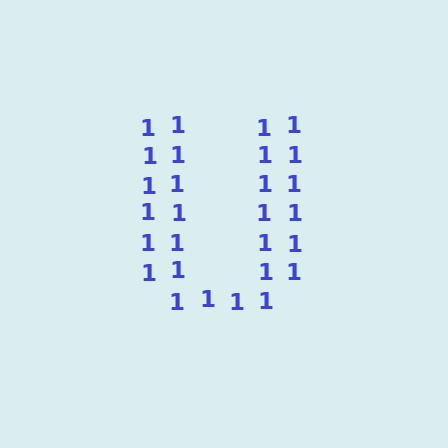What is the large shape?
The large shape is the letter U.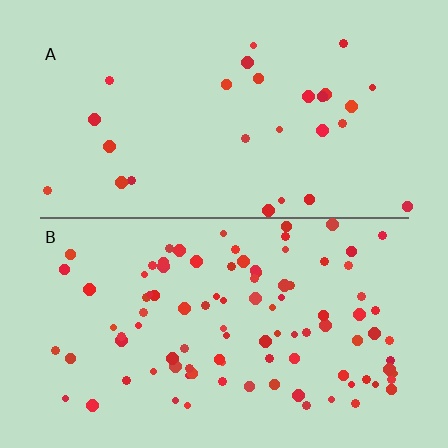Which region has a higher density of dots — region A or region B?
B (the bottom).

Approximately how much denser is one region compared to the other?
Approximately 3.5× — region B over region A.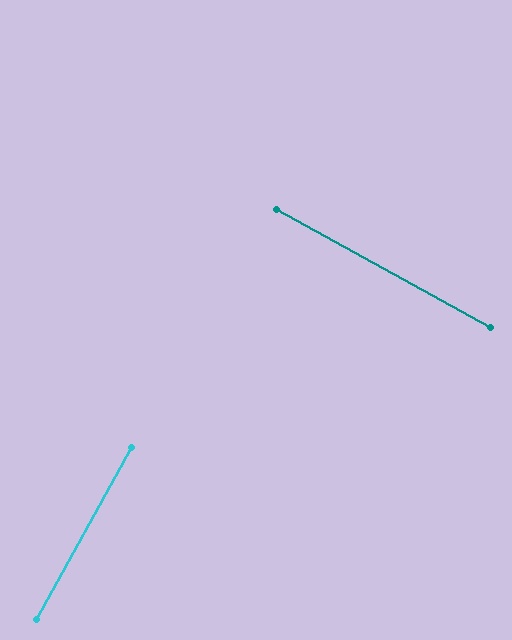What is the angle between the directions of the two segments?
Approximately 90 degrees.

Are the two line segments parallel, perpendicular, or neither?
Perpendicular — they meet at approximately 90°.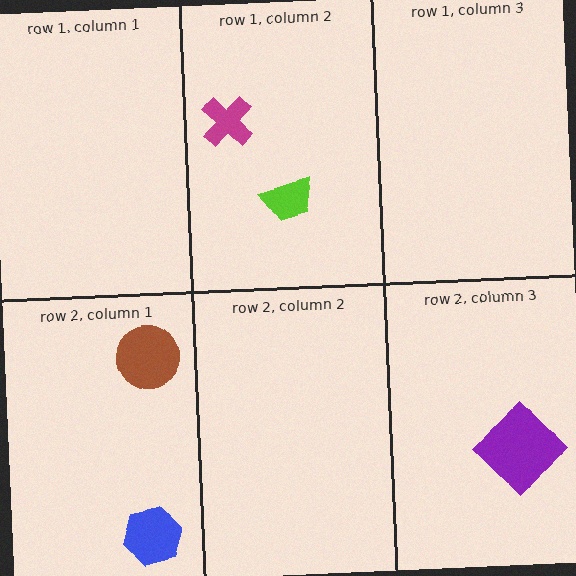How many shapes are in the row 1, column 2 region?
2.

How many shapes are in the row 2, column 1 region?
2.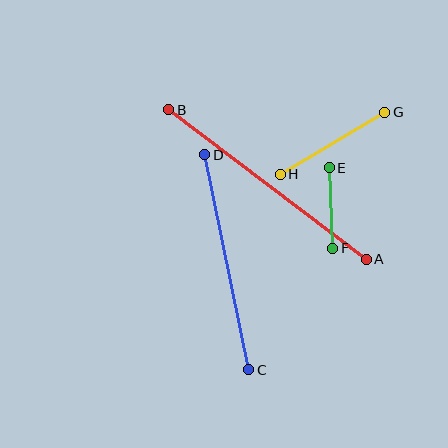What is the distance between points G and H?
The distance is approximately 122 pixels.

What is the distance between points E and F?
The distance is approximately 81 pixels.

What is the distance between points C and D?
The distance is approximately 220 pixels.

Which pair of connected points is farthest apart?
Points A and B are farthest apart.